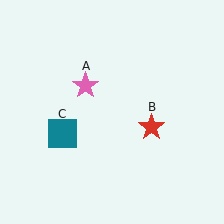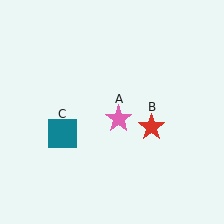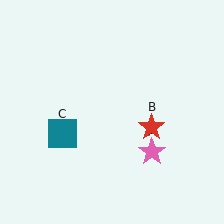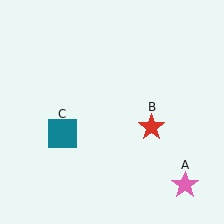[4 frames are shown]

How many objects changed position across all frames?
1 object changed position: pink star (object A).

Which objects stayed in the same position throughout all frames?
Red star (object B) and teal square (object C) remained stationary.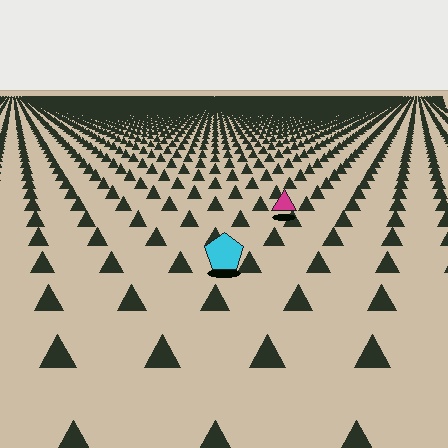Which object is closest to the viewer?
The cyan pentagon is closest. The texture marks near it are larger and more spread out.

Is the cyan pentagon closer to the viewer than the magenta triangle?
Yes. The cyan pentagon is closer — you can tell from the texture gradient: the ground texture is coarser near it.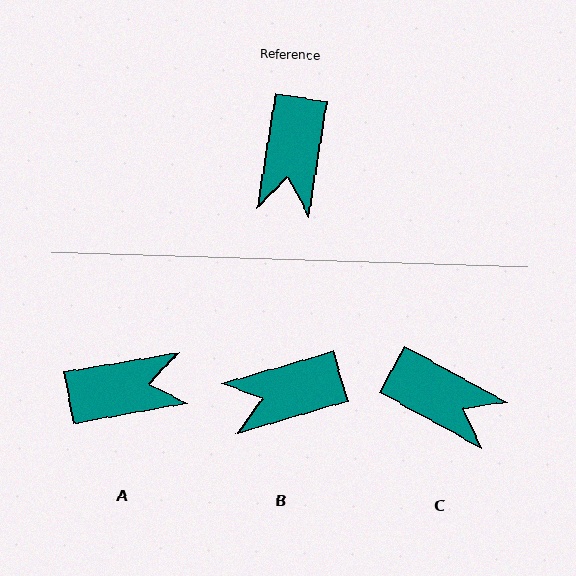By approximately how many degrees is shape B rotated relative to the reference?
Approximately 65 degrees clockwise.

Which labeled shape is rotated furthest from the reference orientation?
A, about 109 degrees away.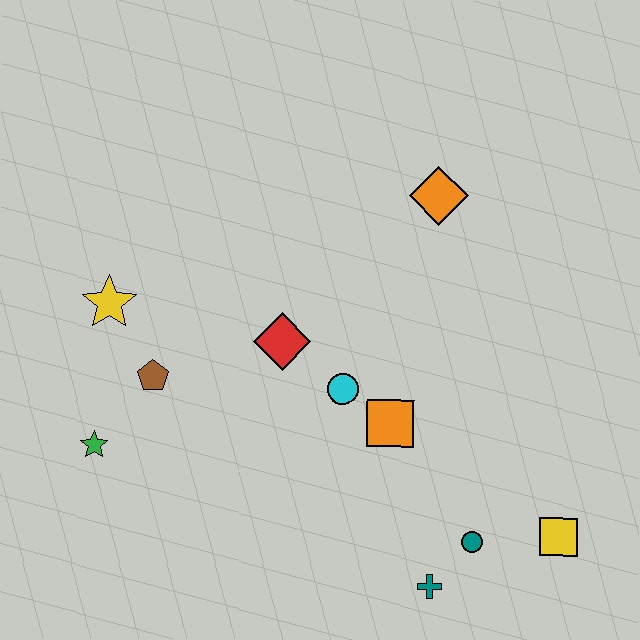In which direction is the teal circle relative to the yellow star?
The teal circle is to the right of the yellow star.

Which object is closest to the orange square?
The cyan circle is closest to the orange square.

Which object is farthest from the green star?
The yellow square is farthest from the green star.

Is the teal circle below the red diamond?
Yes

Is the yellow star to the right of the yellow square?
No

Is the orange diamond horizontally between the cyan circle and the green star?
No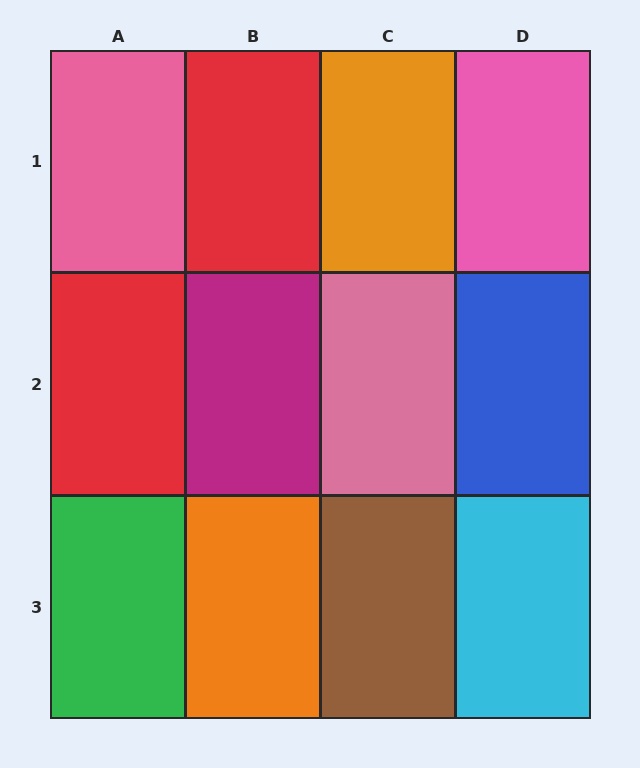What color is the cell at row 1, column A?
Pink.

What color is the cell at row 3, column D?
Cyan.